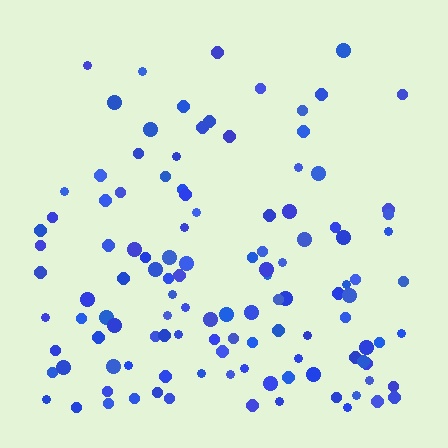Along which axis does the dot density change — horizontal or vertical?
Vertical.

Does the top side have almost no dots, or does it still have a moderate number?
Still a moderate number, just noticeably fewer than the bottom.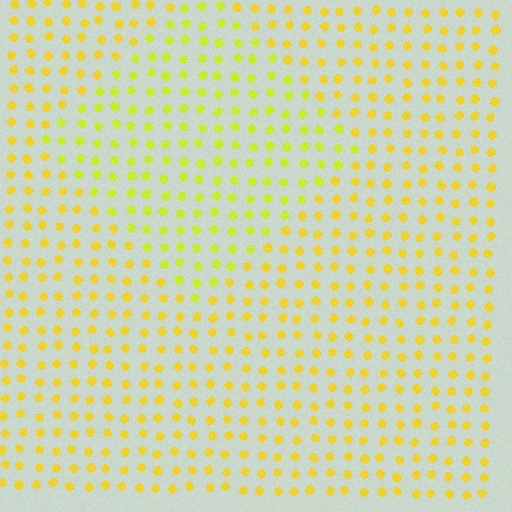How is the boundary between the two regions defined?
The boundary is defined purely by a slight shift in hue (about 22 degrees). Spacing, size, and orientation are identical on both sides.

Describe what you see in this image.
The image is filled with small yellow elements in a uniform arrangement. A diamond-shaped region is visible where the elements are tinted to a slightly different hue, forming a subtle color boundary.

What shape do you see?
I see a diamond.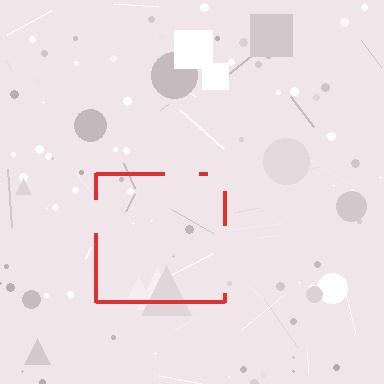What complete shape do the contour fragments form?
The contour fragments form a square.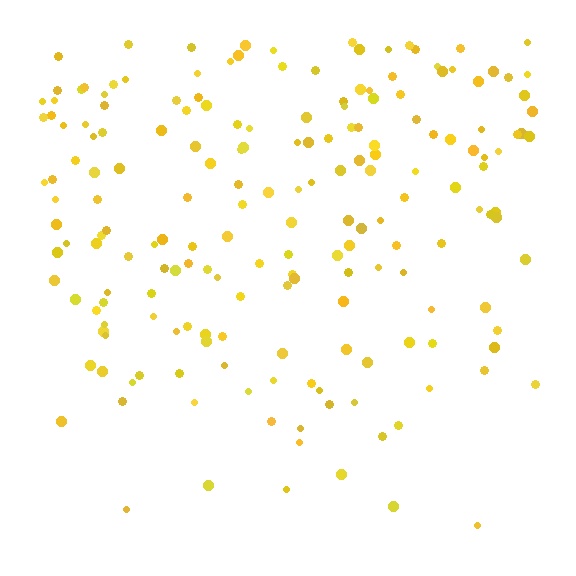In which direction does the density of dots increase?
From bottom to top, with the top side densest.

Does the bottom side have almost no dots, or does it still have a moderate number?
Still a moderate number, just noticeably fewer than the top.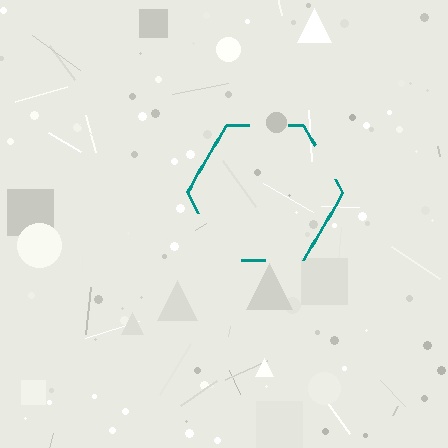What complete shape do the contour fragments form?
The contour fragments form a hexagon.